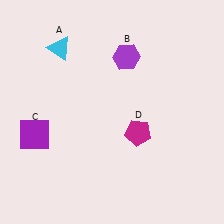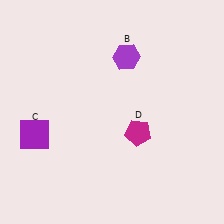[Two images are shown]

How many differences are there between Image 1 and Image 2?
There is 1 difference between the two images.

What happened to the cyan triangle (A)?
The cyan triangle (A) was removed in Image 2. It was in the top-left area of Image 1.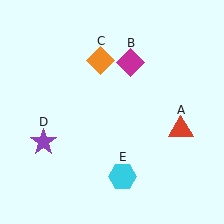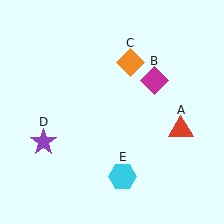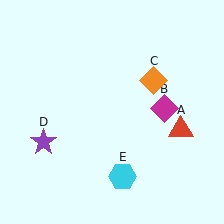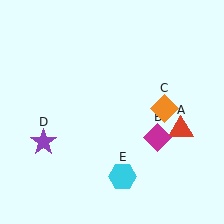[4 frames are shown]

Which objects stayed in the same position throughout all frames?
Red triangle (object A) and purple star (object D) and cyan hexagon (object E) remained stationary.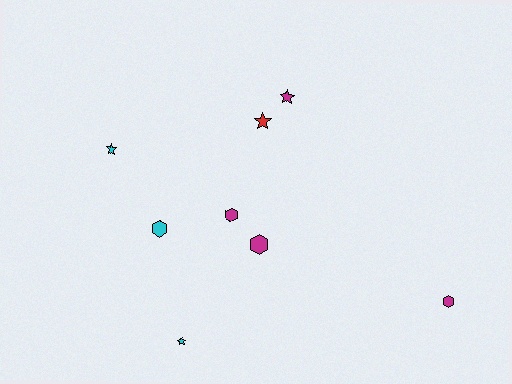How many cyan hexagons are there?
There is 1 cyan hexagon.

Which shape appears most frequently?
Hexagon, with 4 objects.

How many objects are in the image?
There are 8 objects.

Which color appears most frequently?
Magenta, with 4 objects.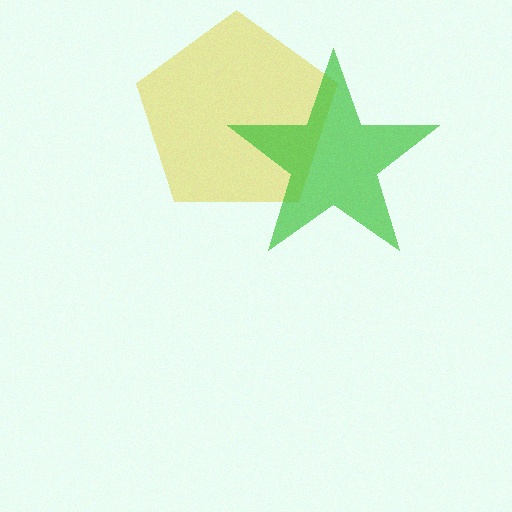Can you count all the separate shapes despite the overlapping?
Yes, there are 2 separate shapes.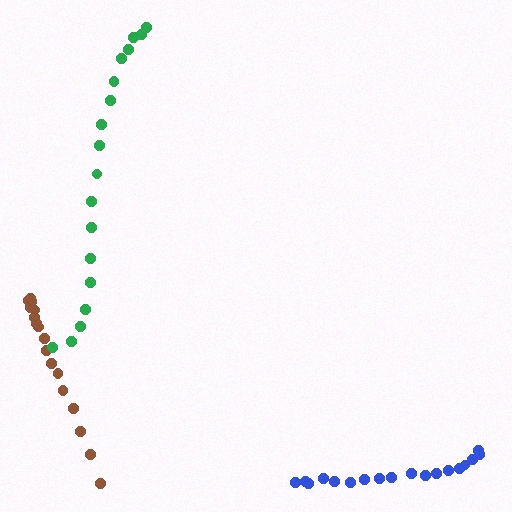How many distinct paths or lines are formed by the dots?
There are 3 distinct paths.